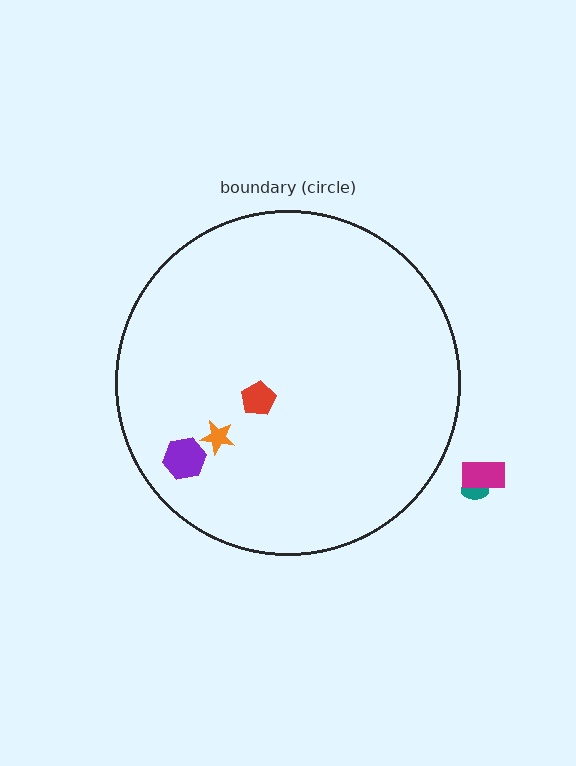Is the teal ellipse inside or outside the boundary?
Outside.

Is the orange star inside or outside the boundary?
Inside.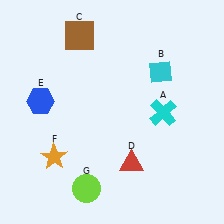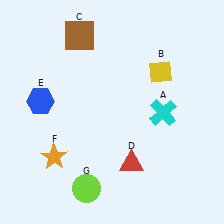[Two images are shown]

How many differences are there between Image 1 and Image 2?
There is 1 difference between the two images.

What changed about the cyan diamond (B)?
In Image 1, B is cyan. In Image 2, it changed to yellow.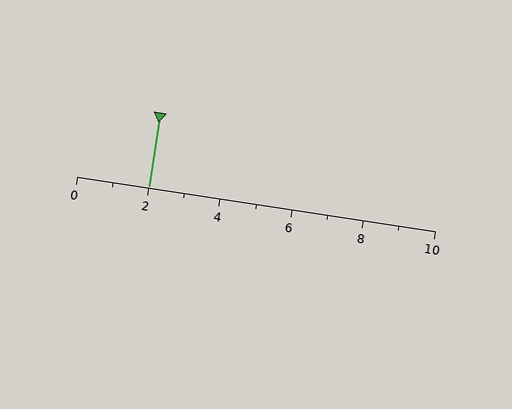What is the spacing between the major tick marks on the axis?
The major ticks are spaced 2 apart.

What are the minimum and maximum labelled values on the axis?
The axis runs from 0 to 10.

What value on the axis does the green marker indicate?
The marker indicates approximately 2.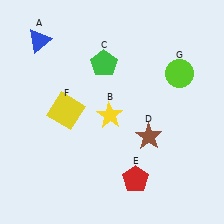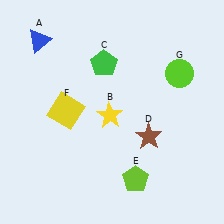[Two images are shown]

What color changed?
The pentagon (E) changed from red in Image 1 to lime in Image 2.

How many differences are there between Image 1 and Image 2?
There is 1 difference between the two images.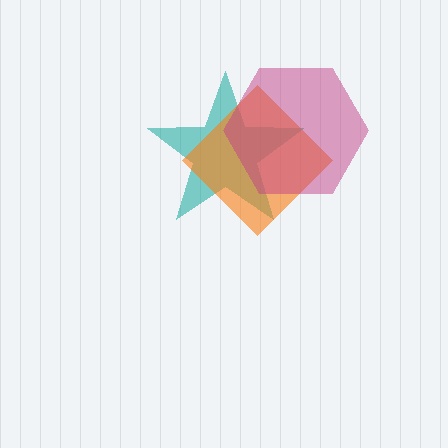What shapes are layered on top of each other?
The layered shapes are: a teal star, an orange diamond, a magenta hexagon.